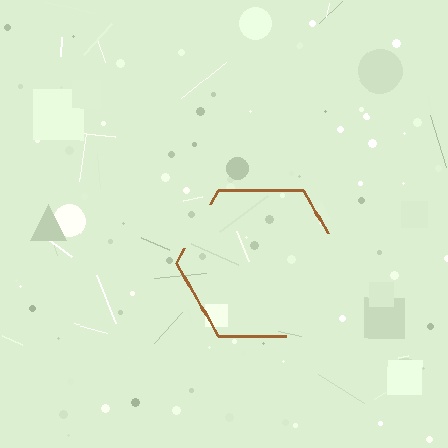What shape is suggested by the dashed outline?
The dashed outline suggests a hexagon.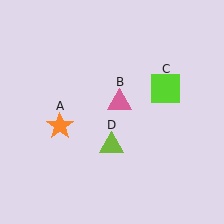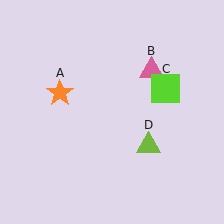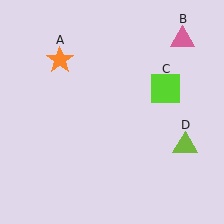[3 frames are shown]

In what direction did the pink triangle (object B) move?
The pink triangle (object B) moved up and to the right.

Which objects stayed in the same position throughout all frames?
Lime square (object C) remained stationary.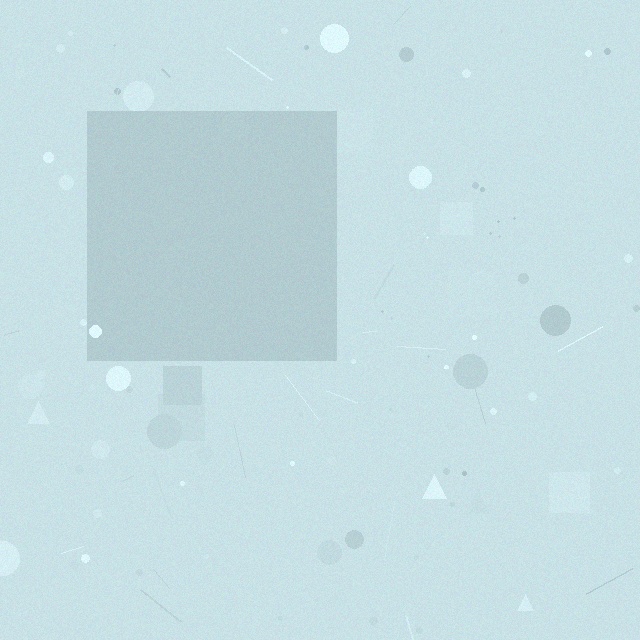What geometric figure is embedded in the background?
A square is embedded in the background.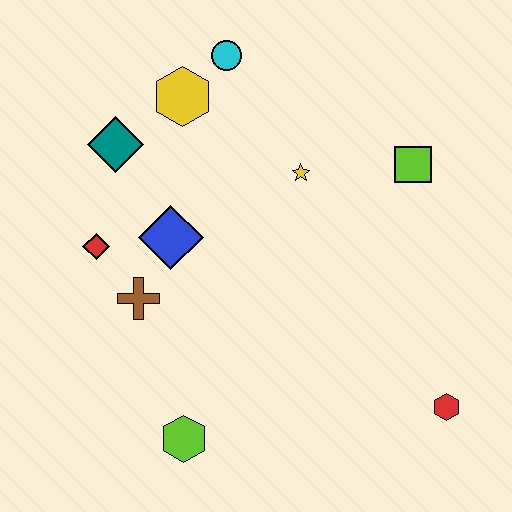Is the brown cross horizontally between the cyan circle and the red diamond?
Yes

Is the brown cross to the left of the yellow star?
Yes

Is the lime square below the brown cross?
No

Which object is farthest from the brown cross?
The red hexagon is farthest from the brown cross.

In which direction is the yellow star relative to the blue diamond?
The yellow star is to the right of the blue diamond.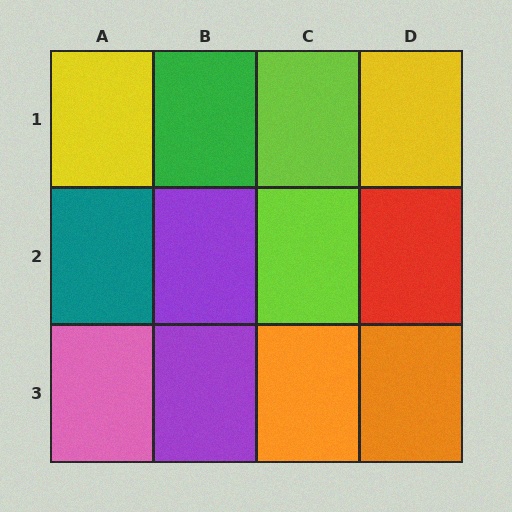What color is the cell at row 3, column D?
Orange.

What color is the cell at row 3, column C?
Orange.